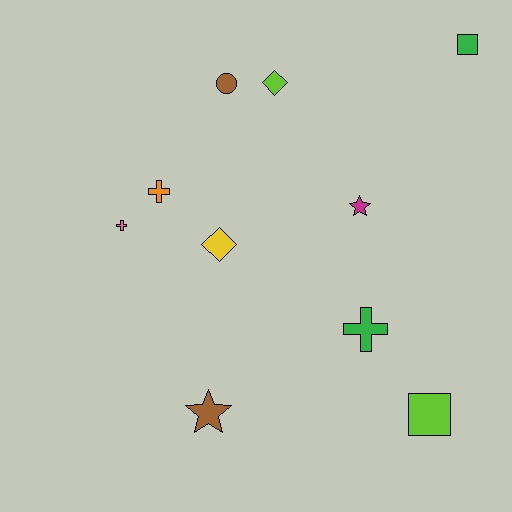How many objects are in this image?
There are 10 objects.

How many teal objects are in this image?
There are no teal objects.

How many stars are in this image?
There are 2 stars.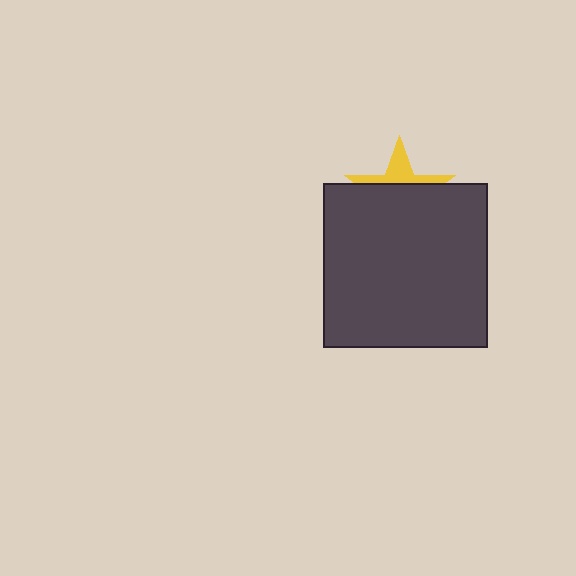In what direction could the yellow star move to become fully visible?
The yellow star could move up. That would shift it out from behind the dark gray square entirely.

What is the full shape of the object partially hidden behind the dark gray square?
The partially hidden object is a yellow star.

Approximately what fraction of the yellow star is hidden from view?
Roughly 65% of the yellow star is hidden behind the dark gray square.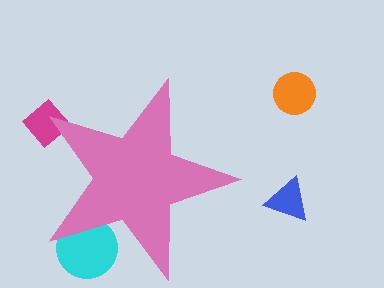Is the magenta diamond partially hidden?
Yes, the magenta diamond is partially hidden behind the pink star.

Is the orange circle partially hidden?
No, the orange circle is fully visible.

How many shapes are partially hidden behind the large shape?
2 shapes are partially hidden.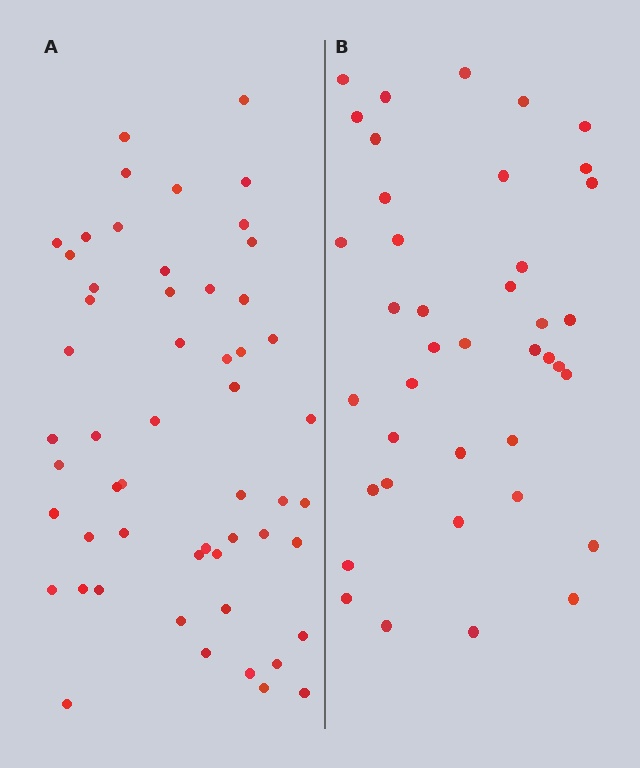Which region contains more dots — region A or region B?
Region A (the left region) has more dots.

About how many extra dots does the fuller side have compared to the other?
Region A has approximately 15 more dots than region B.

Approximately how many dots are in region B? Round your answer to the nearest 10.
About 40 dots.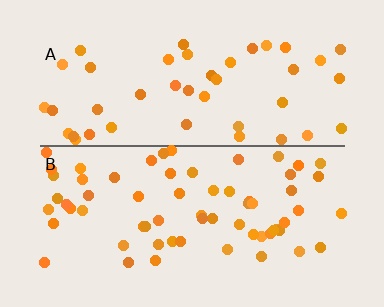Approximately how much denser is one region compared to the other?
Approximately 1.4× — region B over region A.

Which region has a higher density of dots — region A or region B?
B (the bottom).